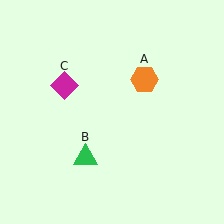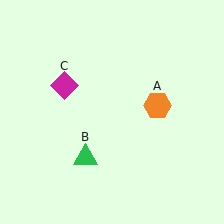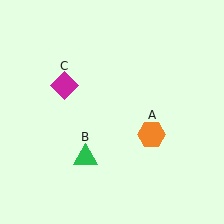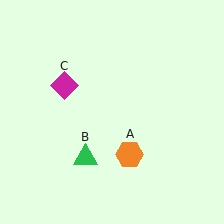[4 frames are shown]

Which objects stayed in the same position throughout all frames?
Green triangle (object B) and magenta diamond (object C) remained stationary.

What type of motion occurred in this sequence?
The orange hexagon (object A) rotated clockwise around the center of the scene.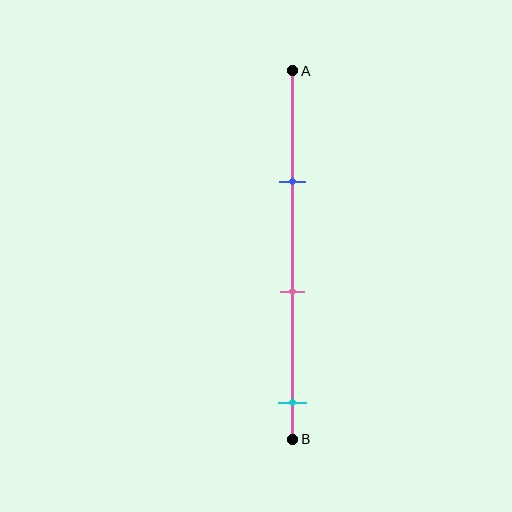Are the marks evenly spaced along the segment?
Yes, the marks are approximately evenly spaced.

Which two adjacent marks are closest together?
The blue and pink marks are the closest adjacent pair.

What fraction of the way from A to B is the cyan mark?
The cyan mark is approximately 90% (0.9) of the way from A to B.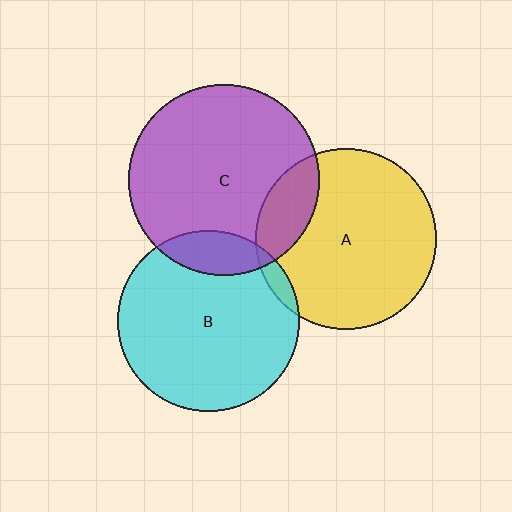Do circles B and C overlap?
Yes.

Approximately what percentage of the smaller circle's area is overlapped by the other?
Approximately 15%.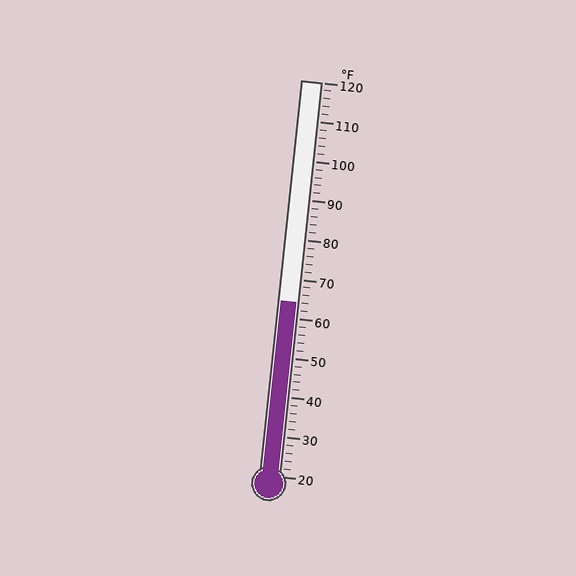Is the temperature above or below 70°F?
The temperature is below 70°F.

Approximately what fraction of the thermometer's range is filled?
The thermometer is filled to approximately 45% of its range.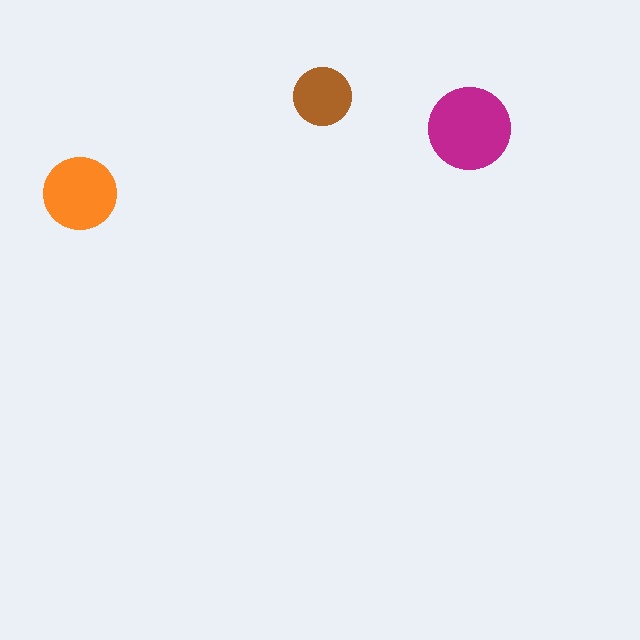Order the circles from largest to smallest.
the magenta one, the orange one, the brown one.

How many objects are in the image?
There are 3 objects in the image.